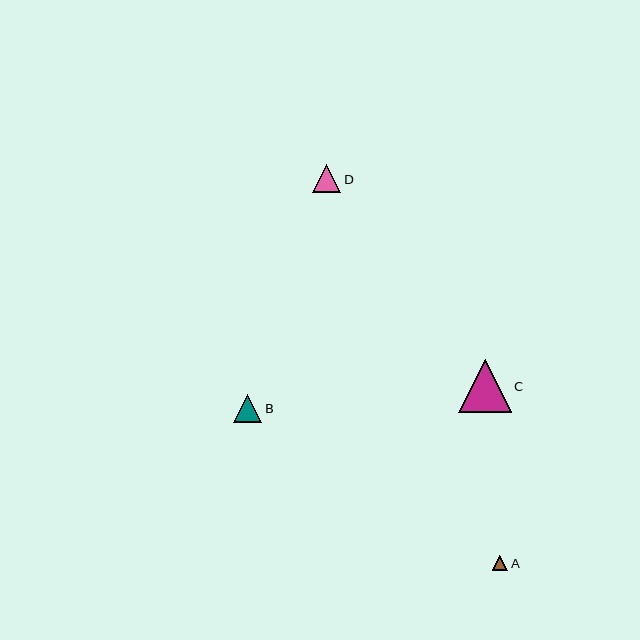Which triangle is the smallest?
Triangle A is the smallest with a size of approximately 16 pixels.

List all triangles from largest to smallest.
From largest to smallest: C, D, B, A.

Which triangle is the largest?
Triangle C is the largest with a size of approximately 53 pixels.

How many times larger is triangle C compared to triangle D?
Triangle C is approximately 1.9 times the size of triangle D.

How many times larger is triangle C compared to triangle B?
Triangle C is approximately 1.9 times the size of triangle B.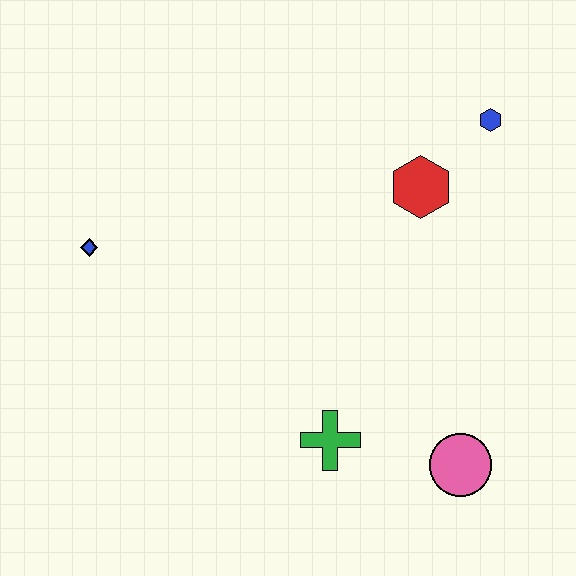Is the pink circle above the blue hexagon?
No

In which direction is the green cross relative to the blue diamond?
The green cross is to the right of the blue diamond.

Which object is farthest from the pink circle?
The blue diamond is farthest from the pink circle.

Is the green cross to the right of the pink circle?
No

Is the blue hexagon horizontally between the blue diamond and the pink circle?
No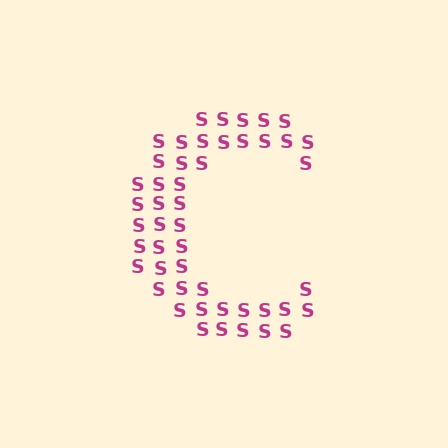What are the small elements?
The small elements are letter S's.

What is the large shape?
The large shape is the letter C.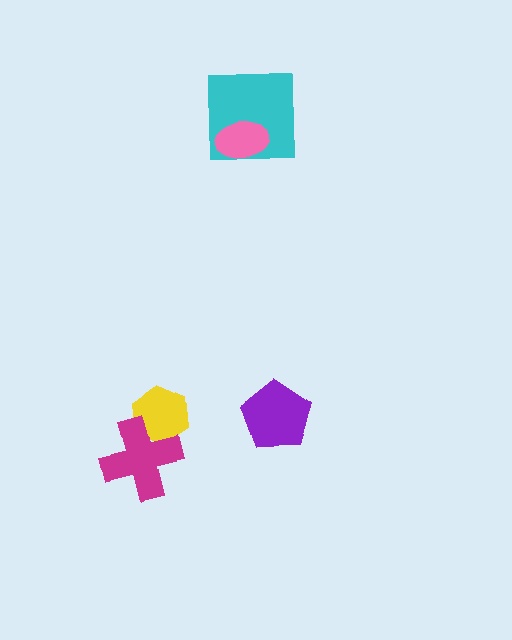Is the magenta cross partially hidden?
No, no other shape covers it.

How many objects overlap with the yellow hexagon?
1 object overlaps with the yellow hexagon.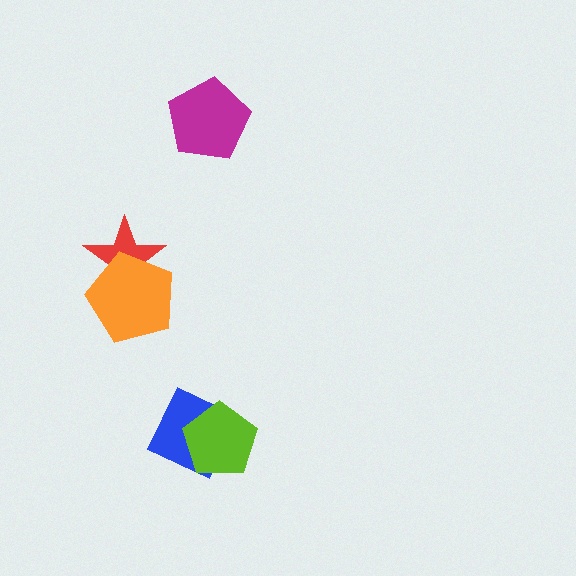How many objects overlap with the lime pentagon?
1 object overlaps with the lime pentagon.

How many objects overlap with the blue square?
1 object overlaps with the blue square.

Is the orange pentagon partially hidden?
No, no other shape covers it.